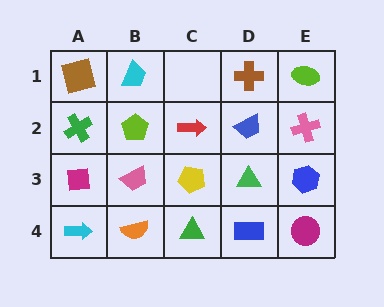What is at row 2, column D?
A blue trapezoid.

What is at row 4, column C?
A green triangle.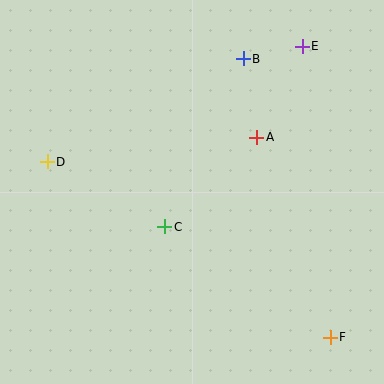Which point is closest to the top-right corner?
Point E is closest to the top-right corner.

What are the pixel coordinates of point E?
Point E is at (302, 46).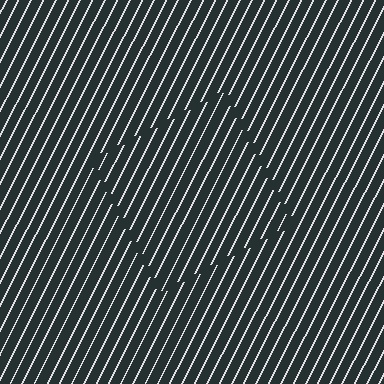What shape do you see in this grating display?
An illusory square. The interior of the shape contains the same grating, shifted by half a period — the contour is defined by the phase discontinuity where line-ends from the inner and outer gratings abut.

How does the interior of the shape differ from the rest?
The interior of the shape contains the same grating, shifted by half a period — the contour is defined by the phase discontinuity where line-ends from the inner and outer gratings abut.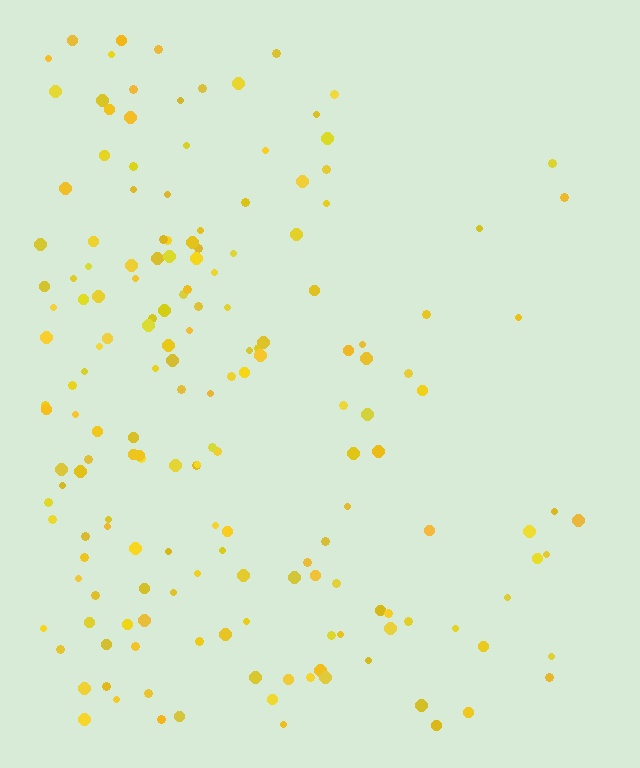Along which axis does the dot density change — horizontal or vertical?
Horizontal.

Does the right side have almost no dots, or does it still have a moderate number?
Still a moderate number, just noticeably fewer than the left.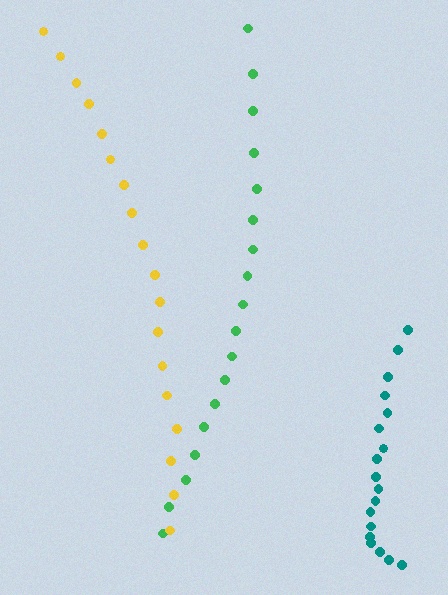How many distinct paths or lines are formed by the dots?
There are 3 distinct paths.